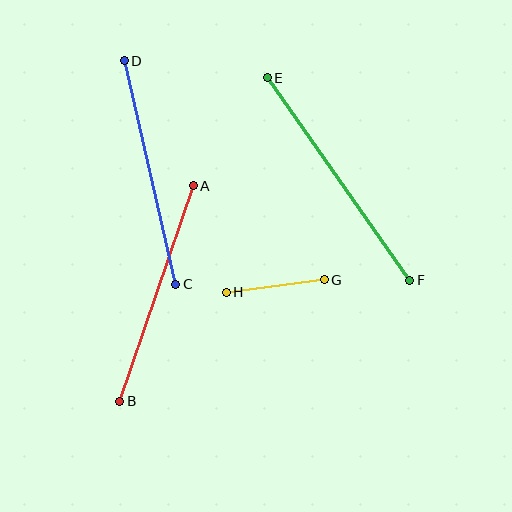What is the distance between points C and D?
The distance is approximately 229 pixels.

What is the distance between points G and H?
The distance is approximately 98 pixels.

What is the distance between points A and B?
The distance is approximately 228 pixels.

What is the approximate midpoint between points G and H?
The midpoint is at approximately (275, 286) pixels.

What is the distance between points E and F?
The distance is approximately 248 pixels.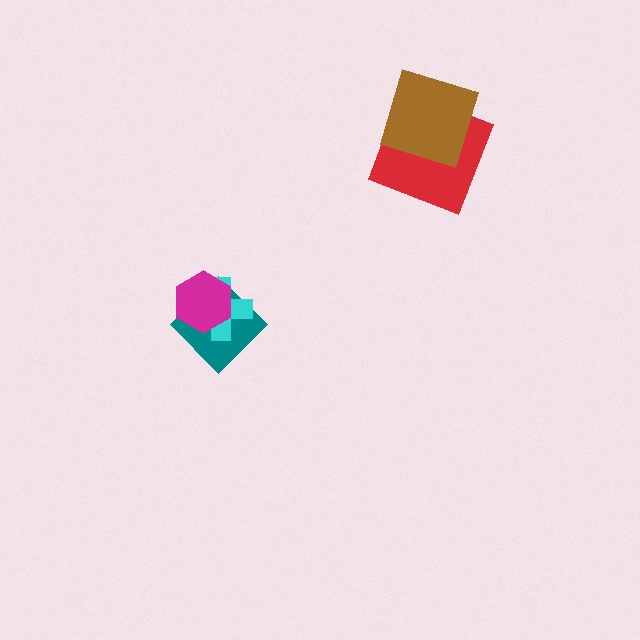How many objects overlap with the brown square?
1 object overlaps with the brown square.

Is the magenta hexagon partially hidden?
No, no other shape covers it.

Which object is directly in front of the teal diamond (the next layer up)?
The cyan cross is directly in front of the teal diamond.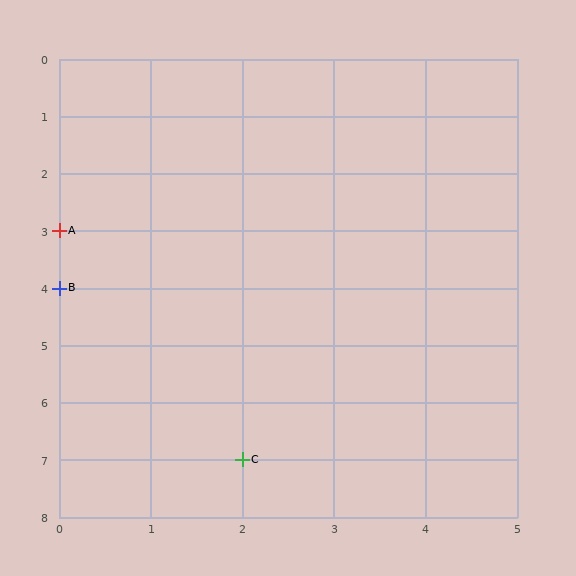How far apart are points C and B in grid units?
Points C and B are 2 columns and 3 rows apart (about 3.6 grid units diagonally).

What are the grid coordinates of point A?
Point A is at grid coordinates (0, 3).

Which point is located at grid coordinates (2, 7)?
Point C is at (2, 7).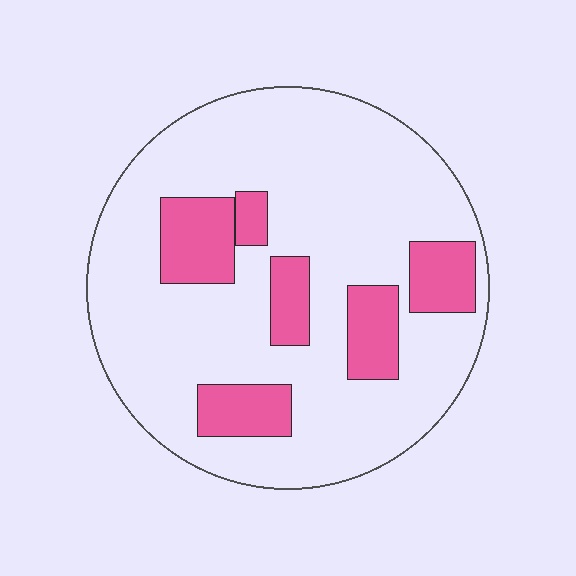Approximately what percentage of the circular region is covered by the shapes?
Approximately 20%.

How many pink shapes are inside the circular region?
6.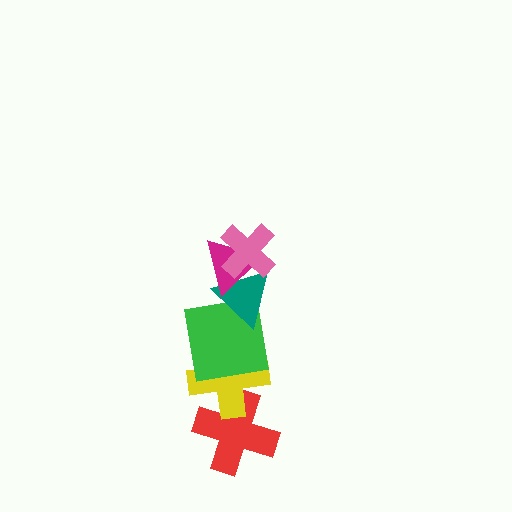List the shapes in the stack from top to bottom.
From top to bottom: the pink cross, the magenta triangle, the teal triangle, the green square, the yellow cross, the red cross.